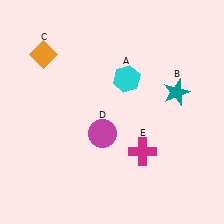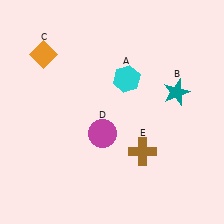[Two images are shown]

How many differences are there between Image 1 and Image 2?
There is 1 difference between the two images.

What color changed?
The cross (E) changed from magenta in Image 1 to brown in Image 2.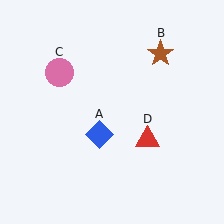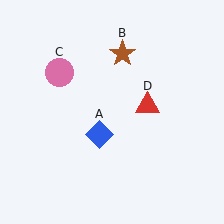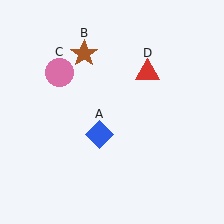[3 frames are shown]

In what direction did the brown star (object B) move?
The brown star (object B) moved left.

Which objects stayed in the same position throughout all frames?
Blue diamond (object A) and pink circle (object C) remained stationary.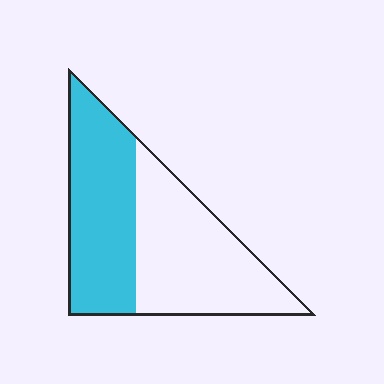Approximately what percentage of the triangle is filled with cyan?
Approximately 45%.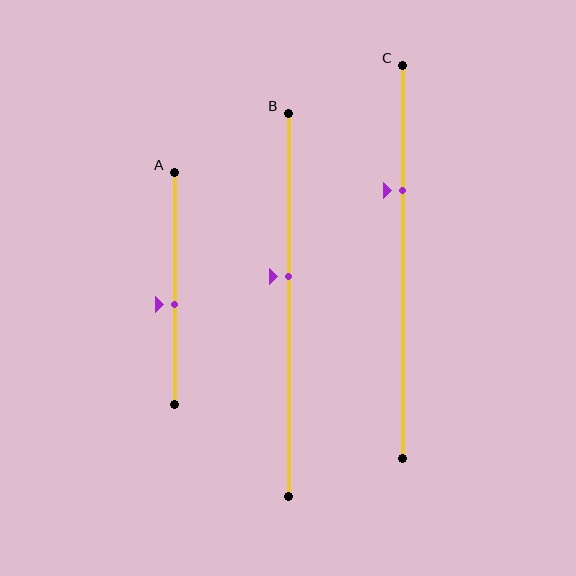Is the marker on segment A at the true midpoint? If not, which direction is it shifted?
No, the marker on segment A is shifted downward by about 7% of the segment length.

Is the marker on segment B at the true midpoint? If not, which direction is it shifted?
No, the marker on segment B is shifted upward by about 8% of the segment length.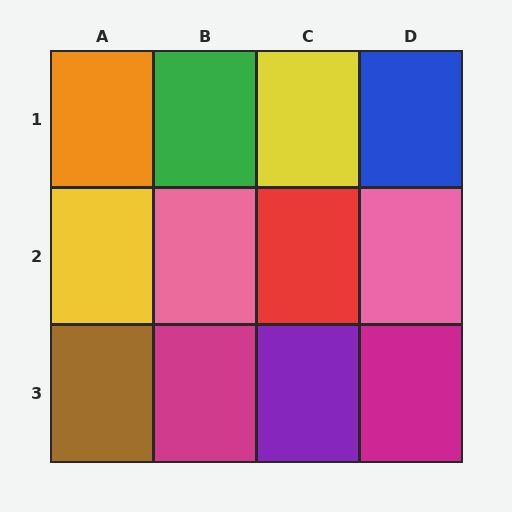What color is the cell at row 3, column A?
Brown.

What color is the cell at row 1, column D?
Blue.